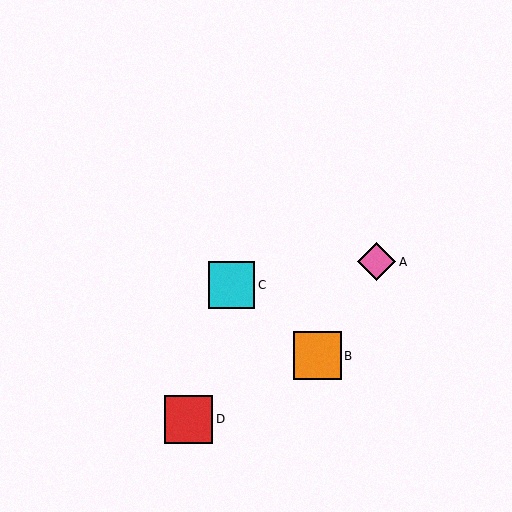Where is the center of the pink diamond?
The center of the pink diamond is at (377, 262).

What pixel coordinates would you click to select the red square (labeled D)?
Click at (189, 419) to select the red square D.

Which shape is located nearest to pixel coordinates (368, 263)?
The pink diamond (labeled A) at (377, 262) is nearest to that location.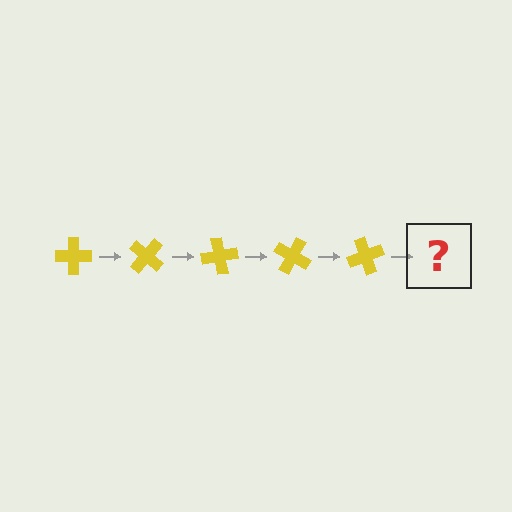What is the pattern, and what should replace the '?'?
The pattern is that the cross rotates 40 degrees each step. The '?' should be a yellow cross rotated 200 degrees.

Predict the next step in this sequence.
The next step is a yellow cross rotated 200 degrees.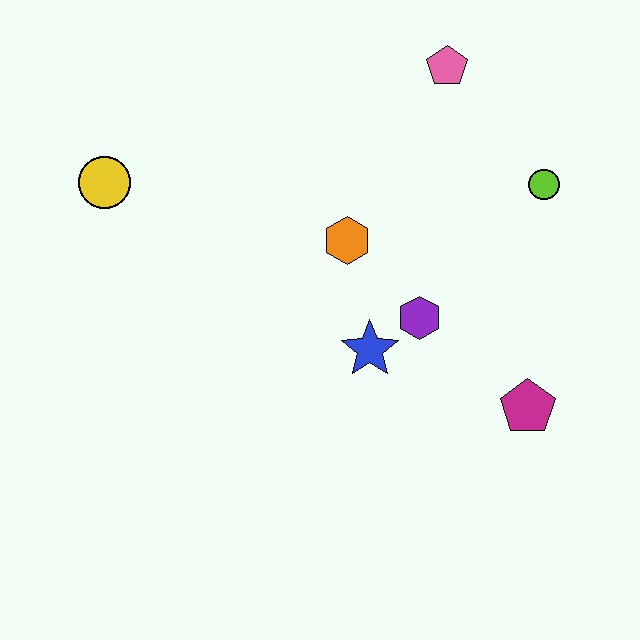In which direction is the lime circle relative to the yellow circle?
The lime circle is to the right of the yellow circle.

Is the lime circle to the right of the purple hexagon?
Yes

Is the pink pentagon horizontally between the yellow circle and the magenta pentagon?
Yes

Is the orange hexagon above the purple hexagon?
Yes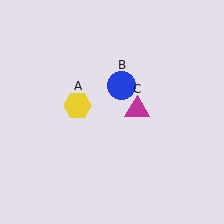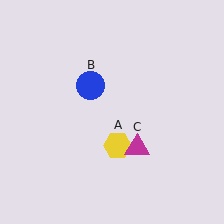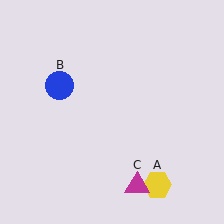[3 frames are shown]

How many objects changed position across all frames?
3 objects changed position: yellow hexagon (object A), blue circle (object B), magenta triangle (object C).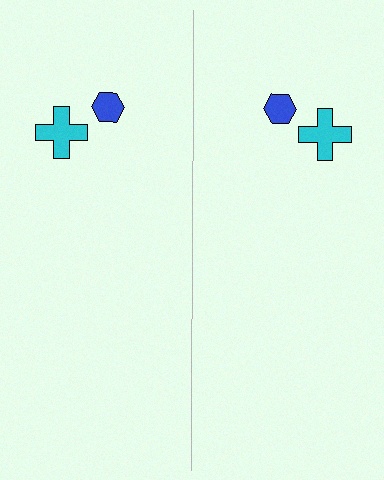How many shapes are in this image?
There are 4 shapes in this image.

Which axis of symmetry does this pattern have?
The pattern has a vertical axis of symmetry running through the center of the image.